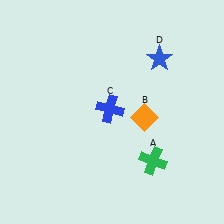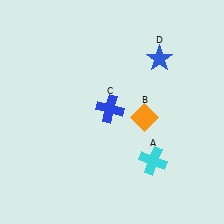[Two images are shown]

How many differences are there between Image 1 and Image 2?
There is 1 difference between the two images.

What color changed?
The cross (A) changed from green in Image 1 to cyan in Image 2.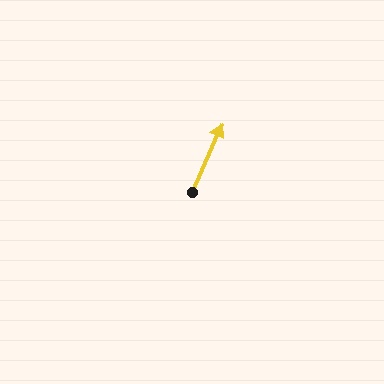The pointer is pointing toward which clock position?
Roughly 1 o'clock.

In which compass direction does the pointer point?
Northeast.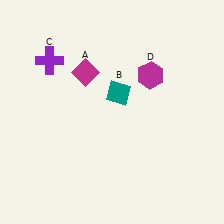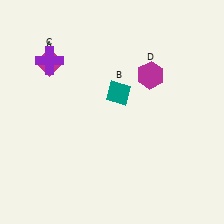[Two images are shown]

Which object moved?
The magenta diamond (A) moved left.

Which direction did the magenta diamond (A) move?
The magenta diamond (A) moved left.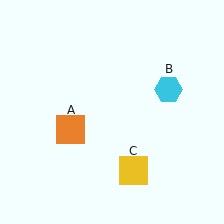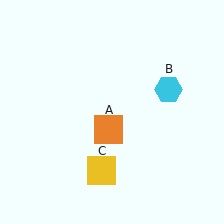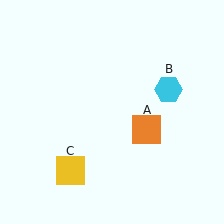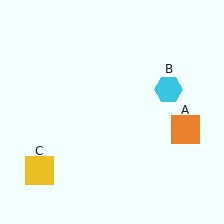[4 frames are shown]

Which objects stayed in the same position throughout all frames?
Cyan hexagon (object B) remained stationary.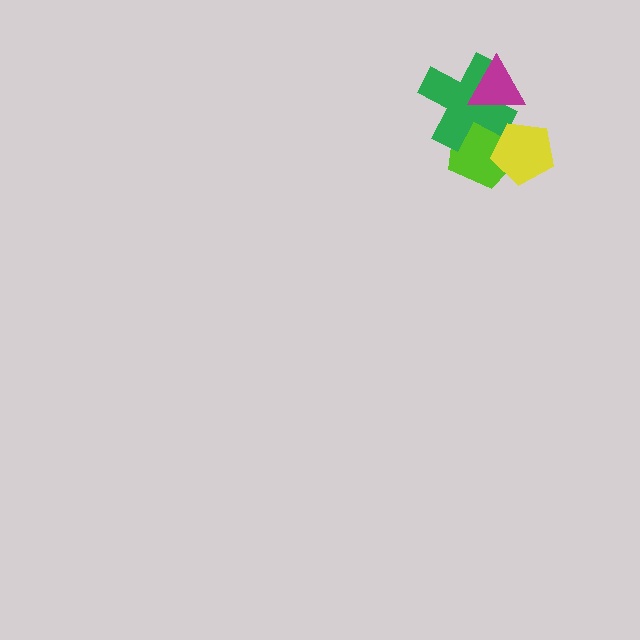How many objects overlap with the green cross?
2 objects overlap with the green cross.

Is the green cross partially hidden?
Yes, it is partially covered by another shape.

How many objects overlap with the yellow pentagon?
1 object overlaps with the yellow pentagon.